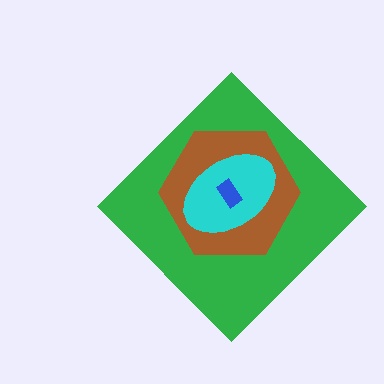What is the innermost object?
The blue rectangle.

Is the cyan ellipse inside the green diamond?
Yes.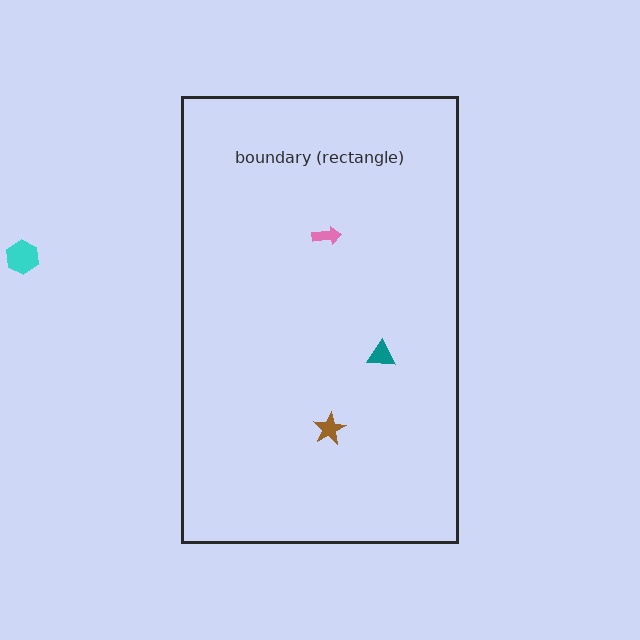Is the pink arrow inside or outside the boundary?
Inside.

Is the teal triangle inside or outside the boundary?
Inside.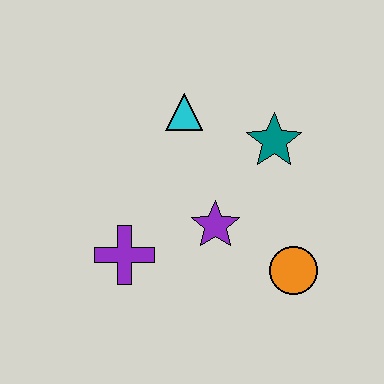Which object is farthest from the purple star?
The cyan triangle is farthest from the purple star.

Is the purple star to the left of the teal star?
Yes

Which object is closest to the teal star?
The cyan triangle is closest to the teal star.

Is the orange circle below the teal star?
Yes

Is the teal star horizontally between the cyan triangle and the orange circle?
Yes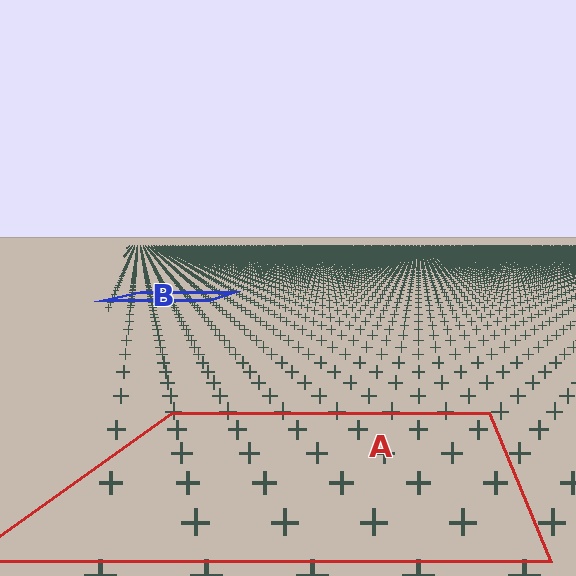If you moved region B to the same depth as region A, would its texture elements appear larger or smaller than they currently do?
They would appear larger. At a closer depth, the same texture elements are projected at a bigger on-screen size.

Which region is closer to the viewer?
Region A is closer. The texture elements there are larger and more spread out.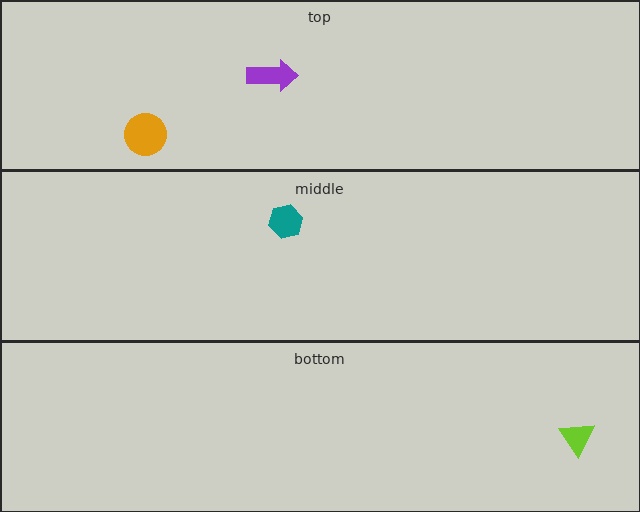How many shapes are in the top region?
2.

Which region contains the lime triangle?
The bottom region.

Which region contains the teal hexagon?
The middle region.